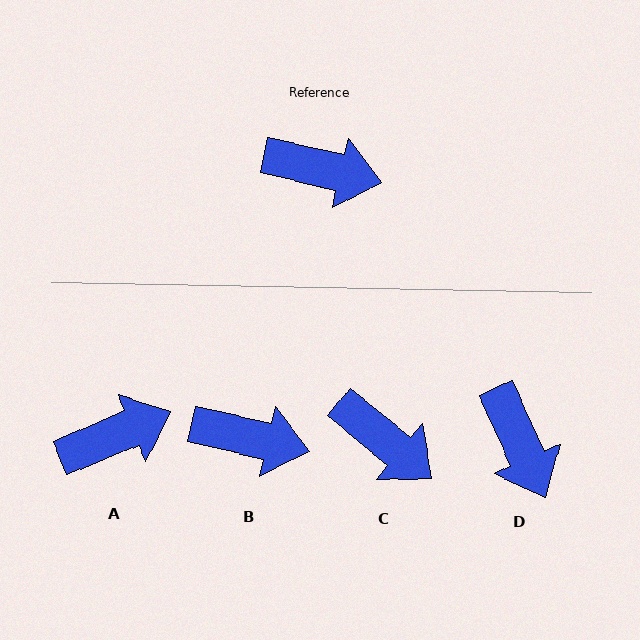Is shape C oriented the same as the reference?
No, it is off by about 26 degrees.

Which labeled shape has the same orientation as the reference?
B.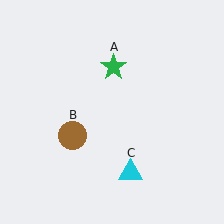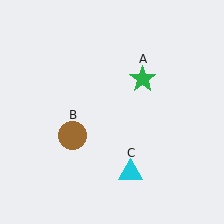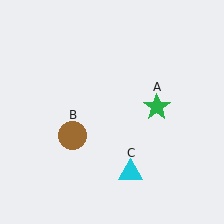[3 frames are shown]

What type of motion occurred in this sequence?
The green star (object A) rotated clockwise around the center of the scene.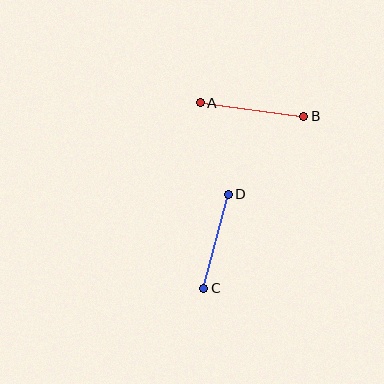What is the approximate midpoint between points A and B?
The midpoint is at approximately (252, 110) pixels.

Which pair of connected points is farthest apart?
Points A and B are farthest apart.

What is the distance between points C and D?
The distance is approximately 97 pixels.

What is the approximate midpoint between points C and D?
The midpoint is at approximately (216, 241) pixels.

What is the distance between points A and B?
The distance is approximately 104 pixels.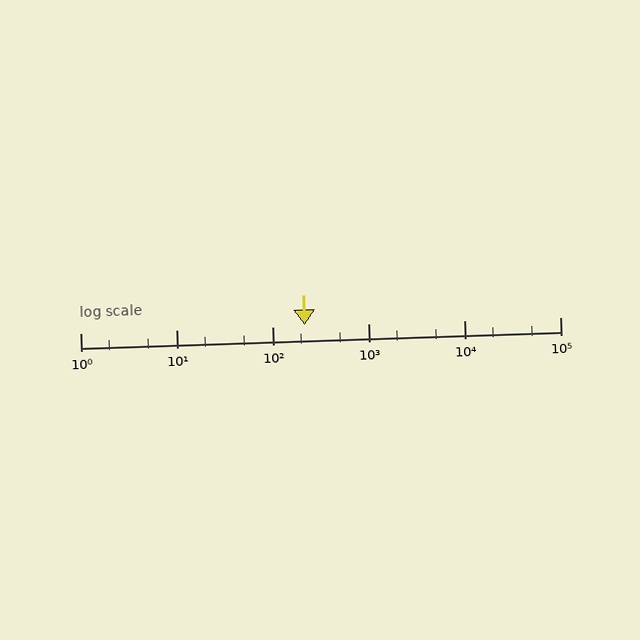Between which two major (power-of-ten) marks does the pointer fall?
The pointer is between 100 and 1000.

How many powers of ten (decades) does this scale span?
The scale spans 5 decades, from 1 to 100000.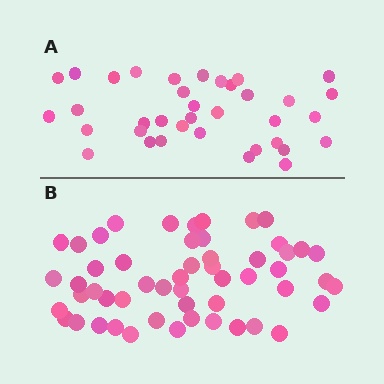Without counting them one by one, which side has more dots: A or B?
Region B (the bottom region) has more dots.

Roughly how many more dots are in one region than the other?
Region B has approximately 15 more dots than region A.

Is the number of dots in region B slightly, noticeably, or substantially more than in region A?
Region B has substantially more. The ratio is roughly 1.5 to 1.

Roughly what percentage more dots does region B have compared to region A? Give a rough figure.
About 45% more.